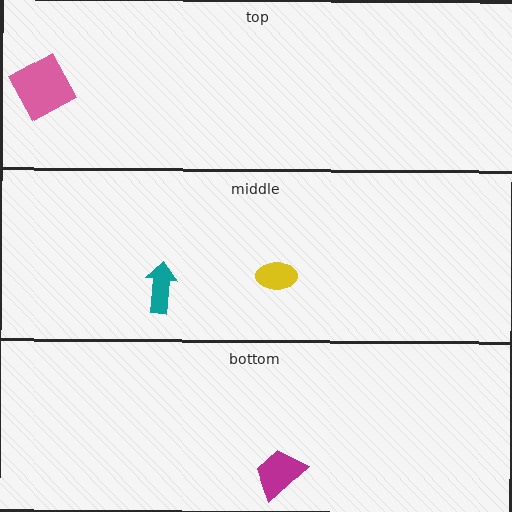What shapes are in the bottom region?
The magenta trapezoid.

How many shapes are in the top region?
1.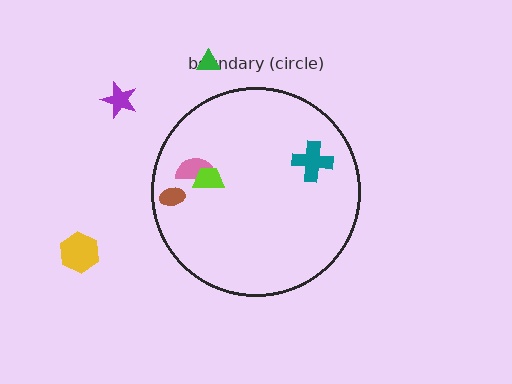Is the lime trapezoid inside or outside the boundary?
Inside.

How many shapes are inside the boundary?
4 inside, 3 outside.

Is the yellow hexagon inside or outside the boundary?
Outside.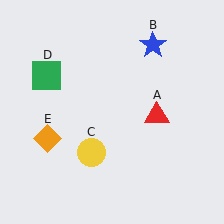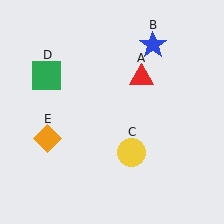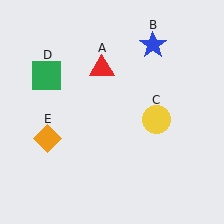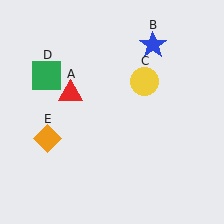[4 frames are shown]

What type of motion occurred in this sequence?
The red triangle (object A), yellow circle (object C) rotated counterclockwise around the center of the scene.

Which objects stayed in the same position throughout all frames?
Blue star (object B) and green square (object D) and orange diamond (object E) remained stationary.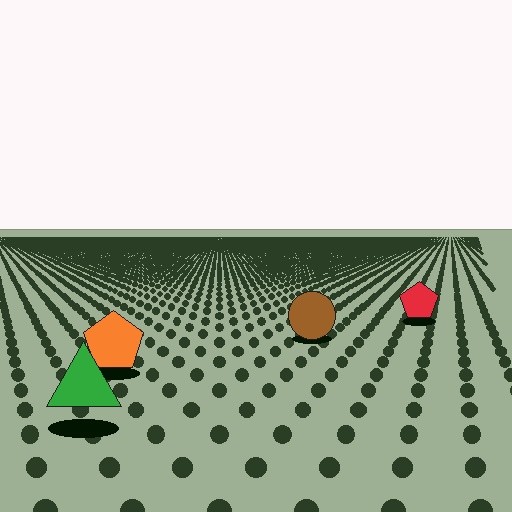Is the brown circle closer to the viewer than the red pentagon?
Yes. The brown circle is closer — you can tell from the texture gradient: the ground texture is coarser near it.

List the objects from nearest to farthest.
From nearest to farthest: the green triangle, the orange pentagon, the brown circle, the red pentagon.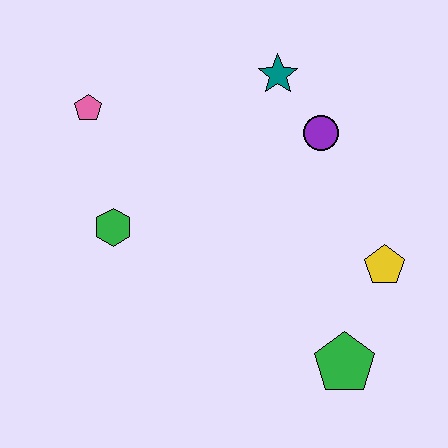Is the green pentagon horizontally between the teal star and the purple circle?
No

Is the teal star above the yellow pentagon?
Yes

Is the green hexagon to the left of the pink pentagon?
No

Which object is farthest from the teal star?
The green pentagon is farthest from the teal star.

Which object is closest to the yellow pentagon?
The green pentagon is closest to the yellow pentagon.